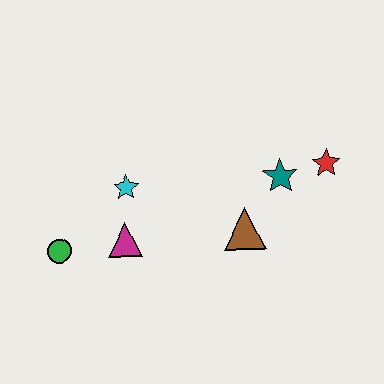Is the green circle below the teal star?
Yes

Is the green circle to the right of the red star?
No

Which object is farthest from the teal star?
The green circle is farthest from the teal star.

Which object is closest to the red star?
The teal star is closest to the red star.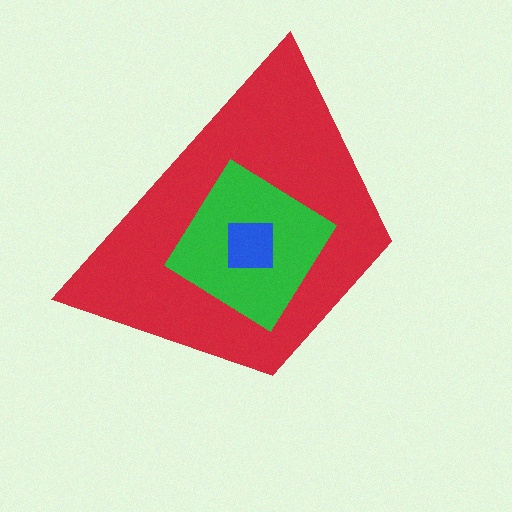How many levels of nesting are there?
3.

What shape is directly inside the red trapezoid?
The green diamond.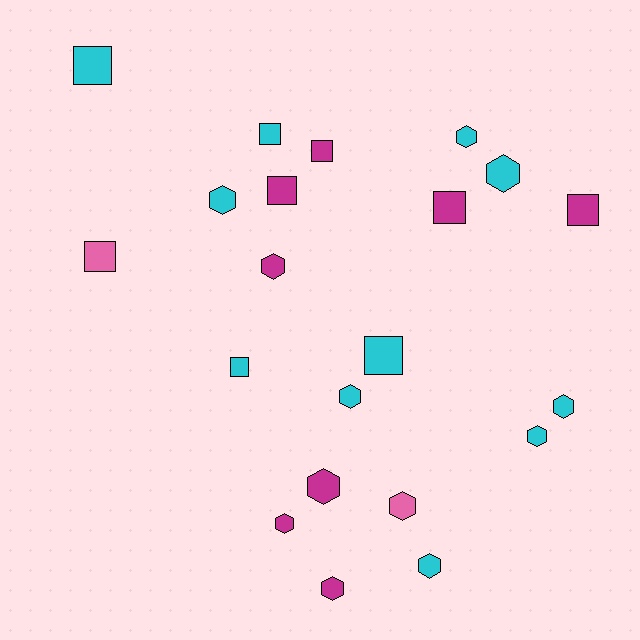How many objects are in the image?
There are 21 objects.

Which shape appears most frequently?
Hexagon, with 12 objects.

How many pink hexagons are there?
There is 1 pink hexagon.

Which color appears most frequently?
Cyan, with 11 objects.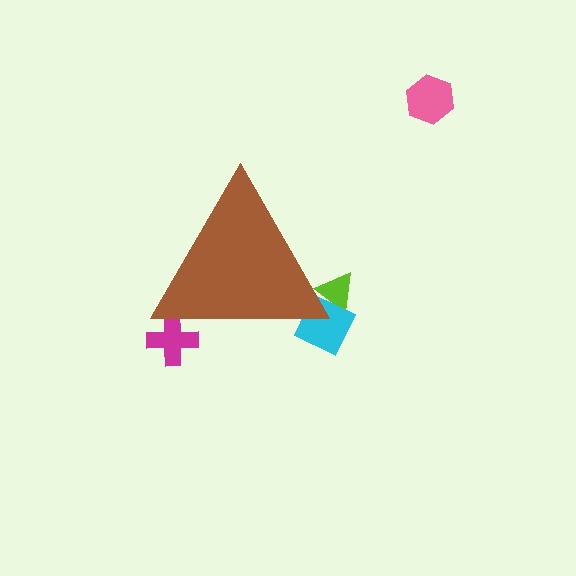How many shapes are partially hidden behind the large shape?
3 shapes are partially hidden.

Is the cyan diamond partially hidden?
Yes, the cyan diamond is partially hidden behind the brown triangle.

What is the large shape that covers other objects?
A brown triangle.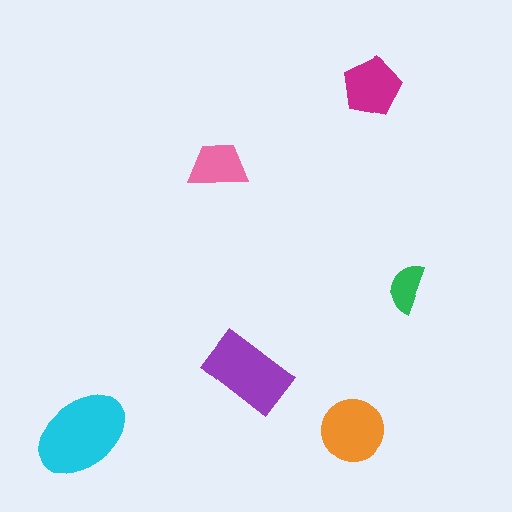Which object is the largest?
The cyan ellipse.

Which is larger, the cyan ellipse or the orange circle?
The cyan ellipse.